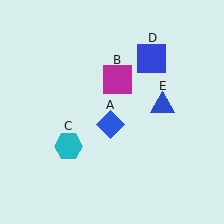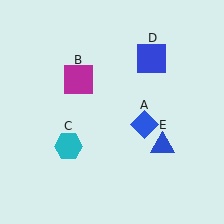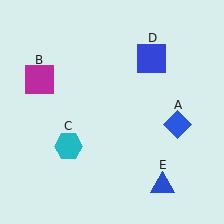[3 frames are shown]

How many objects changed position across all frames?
3 objects changed position: blue diamond (object A), magenta square (object B), blue triangle (object E).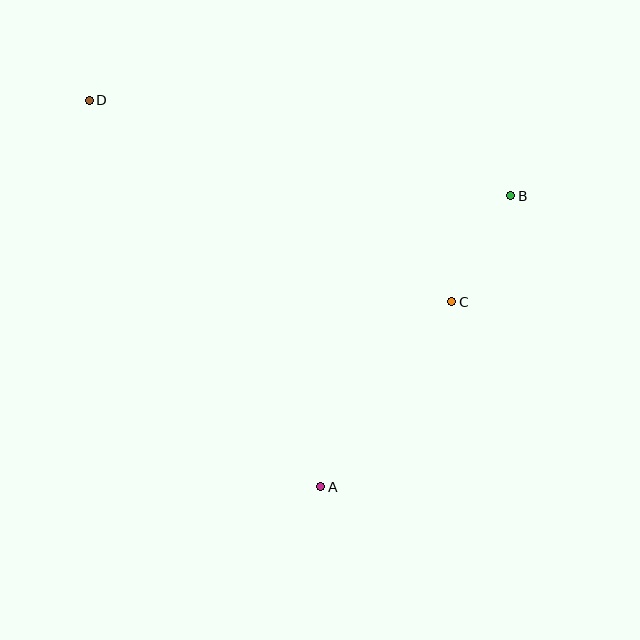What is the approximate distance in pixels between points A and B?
The distance between A and B is approximately 348 pixels.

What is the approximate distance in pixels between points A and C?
The distance between A and C is approximately 227 pixels.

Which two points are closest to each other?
Points B and C are closest to each other.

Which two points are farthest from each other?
Points A and D are farthest from each other.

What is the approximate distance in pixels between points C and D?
The distance between C and D is approximately 415 pixels.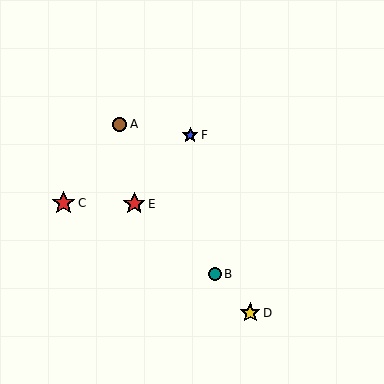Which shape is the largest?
The red star (labeled C) is the largest.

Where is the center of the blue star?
The center of the blue star is at (190, 135).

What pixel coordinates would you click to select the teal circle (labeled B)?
Click at (215, 274) to select the teal circle B.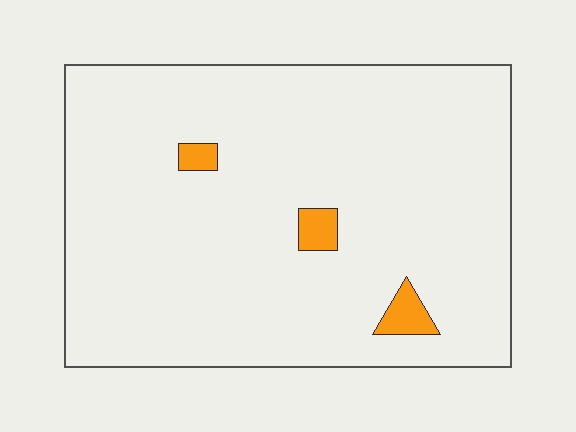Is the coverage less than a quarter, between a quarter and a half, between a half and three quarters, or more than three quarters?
Less than a quarter.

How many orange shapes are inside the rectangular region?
3.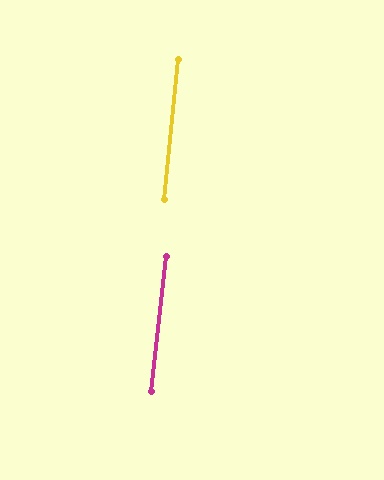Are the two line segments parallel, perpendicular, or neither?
Parallel — their directions differ by only 0.5°.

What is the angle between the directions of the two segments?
Approximately 0 degrees.